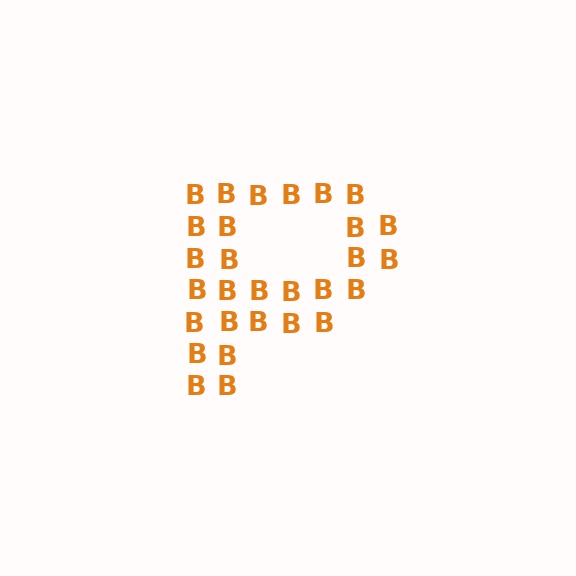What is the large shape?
The large shape is the letter P.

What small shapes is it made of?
It is made of small letter B's.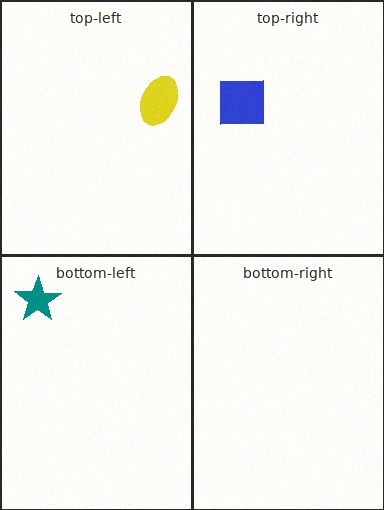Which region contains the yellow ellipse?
The top-left region.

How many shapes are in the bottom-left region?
1.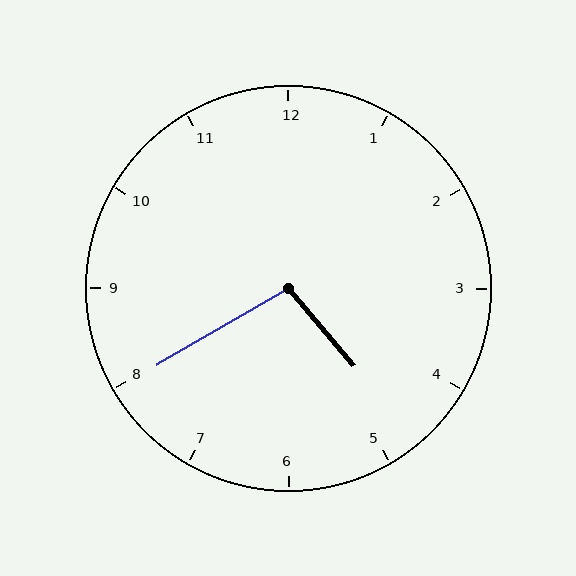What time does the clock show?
4:40.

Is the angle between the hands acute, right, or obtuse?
It is obtuse.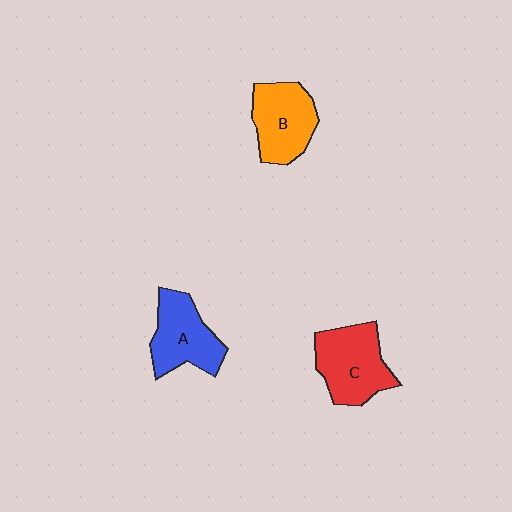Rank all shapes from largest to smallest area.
From largest to smallest: C (red), B (orange), A (blue).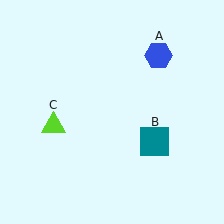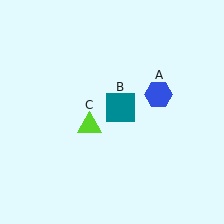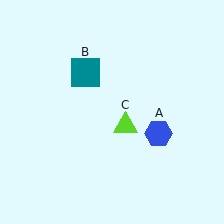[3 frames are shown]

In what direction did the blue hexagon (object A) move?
The blue hexagon (object A) moved down.